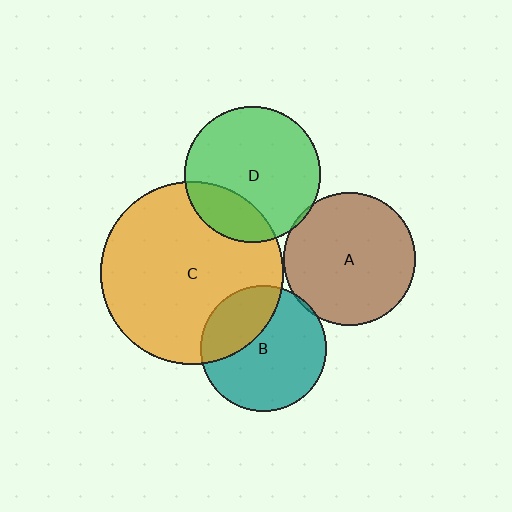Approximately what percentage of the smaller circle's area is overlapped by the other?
Approximately 25%.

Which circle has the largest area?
Circle C (orange).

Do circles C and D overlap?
Yes.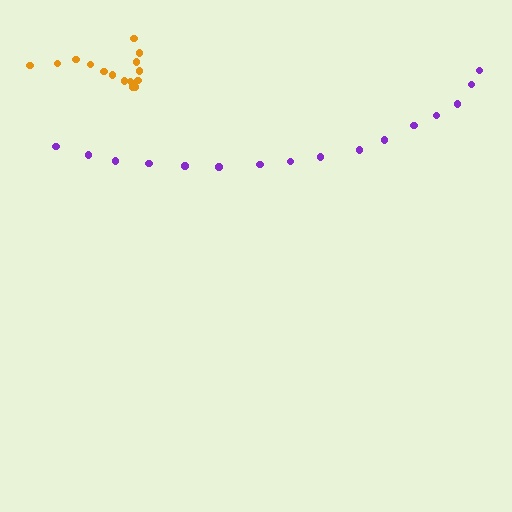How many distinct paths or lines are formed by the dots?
There are 2 distinct paths.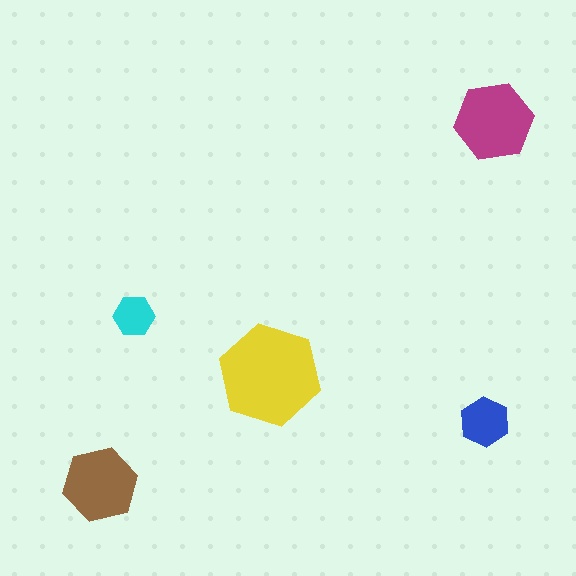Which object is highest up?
The magenta hexagon is topmost.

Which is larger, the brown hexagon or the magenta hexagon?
The magenta one.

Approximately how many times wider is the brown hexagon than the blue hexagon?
About 1.5 times wider.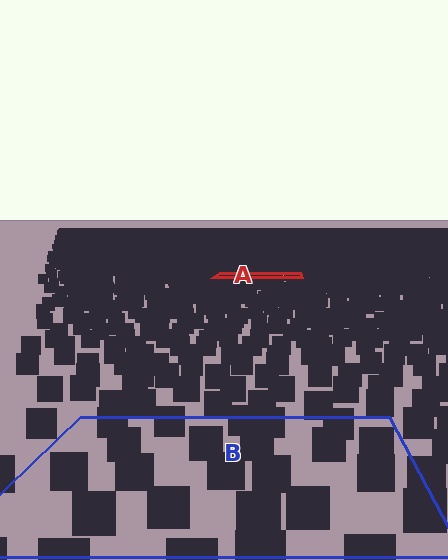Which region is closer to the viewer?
Region B is closer. The texture elements there are larger and more spread out.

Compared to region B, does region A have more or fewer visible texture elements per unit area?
Region A has more texture elements per unit area — they are packed more densely because it is farther away.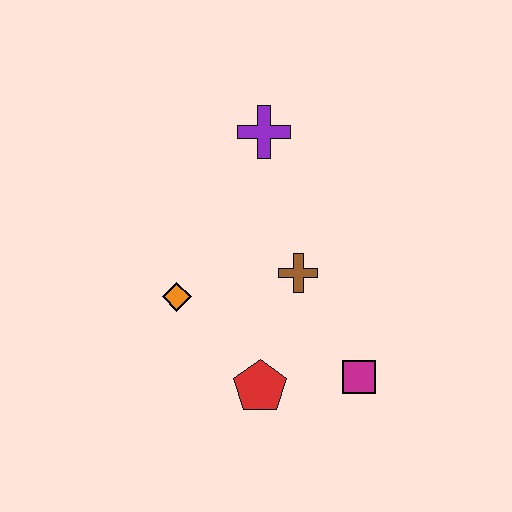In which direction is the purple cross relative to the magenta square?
The purple cross is above the magenta square.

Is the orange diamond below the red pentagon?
No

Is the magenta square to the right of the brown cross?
Yes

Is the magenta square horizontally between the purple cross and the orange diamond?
No